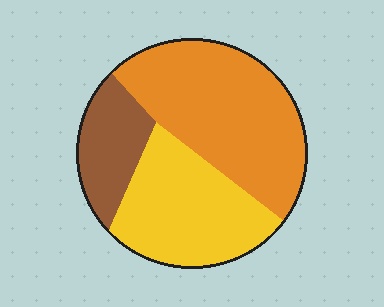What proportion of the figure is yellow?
Yellow covers about 35% of the figure.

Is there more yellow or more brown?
Yellow.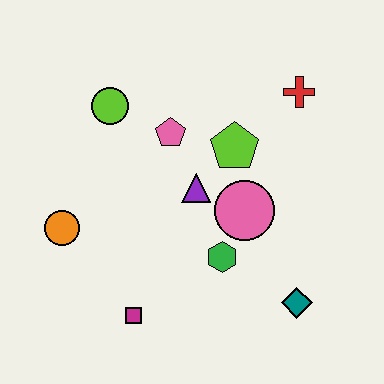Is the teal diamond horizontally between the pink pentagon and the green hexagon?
No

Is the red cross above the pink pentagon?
Yes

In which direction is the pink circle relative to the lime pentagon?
The pink circle is below the lime pentagon.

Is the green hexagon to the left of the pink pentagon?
No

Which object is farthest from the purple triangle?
The teal diamond is farthest from the purple triangle.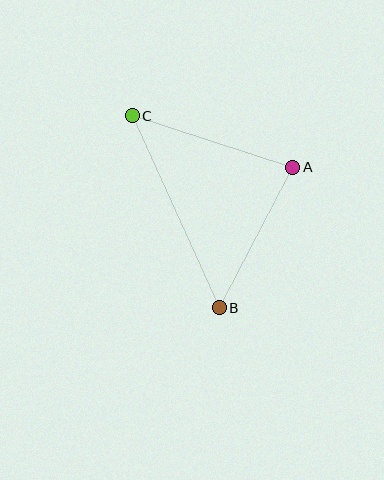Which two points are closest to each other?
Points A and B are closest to each other.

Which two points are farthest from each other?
Points B and C are farthest from each other.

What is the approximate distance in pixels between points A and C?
The distance between A and C is approximately 169 pixels.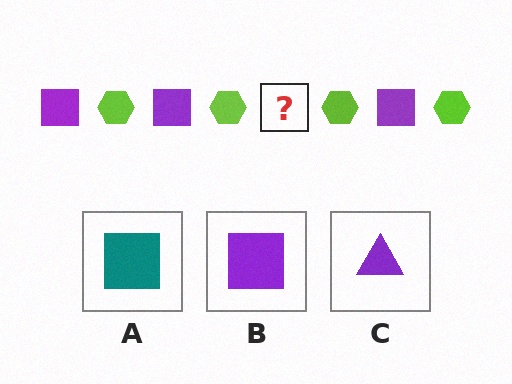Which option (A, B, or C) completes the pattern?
B.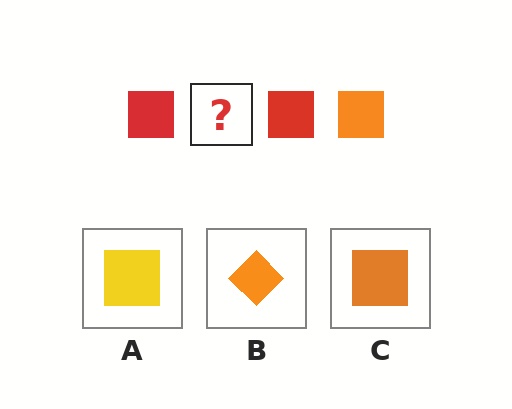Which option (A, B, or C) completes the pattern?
C.